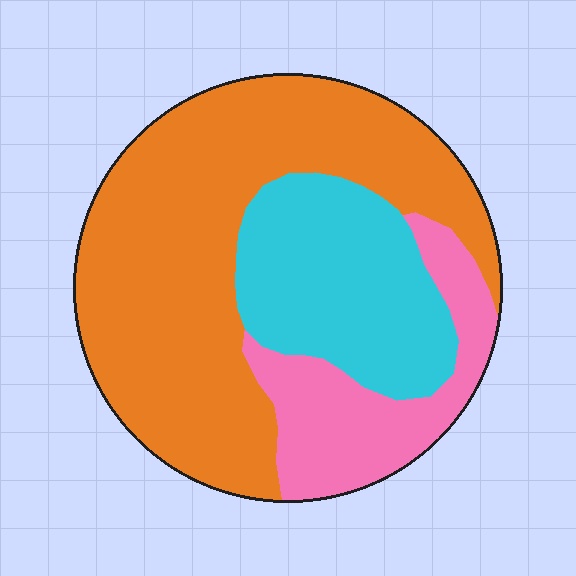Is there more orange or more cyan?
Orange.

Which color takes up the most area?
Orange, at roughly 55%.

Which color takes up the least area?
Pink, at roughly 20%.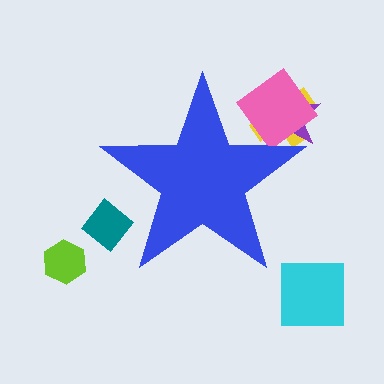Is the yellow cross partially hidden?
Yes, the yellow cross is partially hidden behind the blue star.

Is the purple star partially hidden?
Yes, the purple star is partially hidden behind the blue star.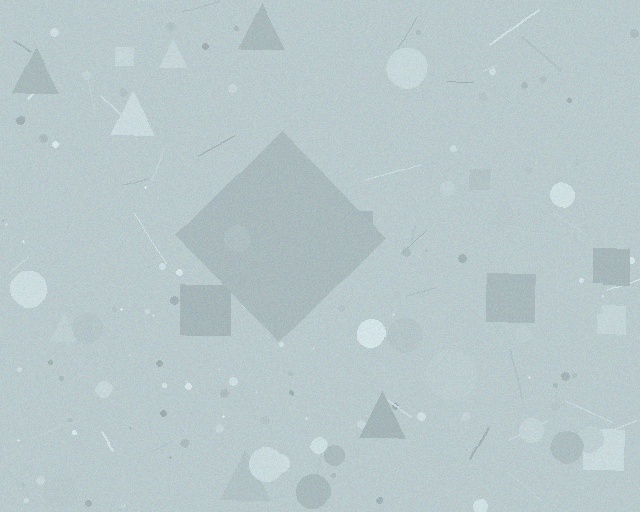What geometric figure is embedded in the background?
A diamond is embedded in the background.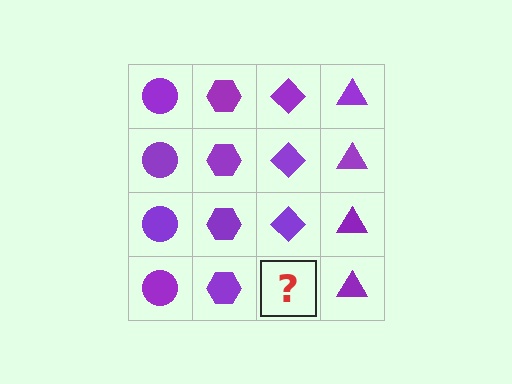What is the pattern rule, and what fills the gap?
The rule is that each column has a consistent shape. The gap should be filled with a purple diamond.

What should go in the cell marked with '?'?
The missing cell should contain a purple diamond.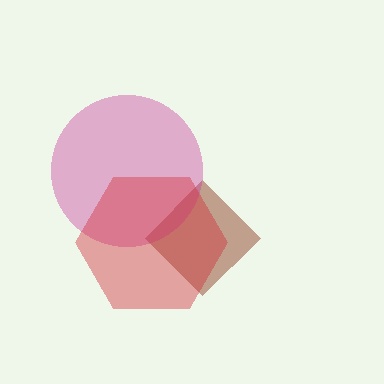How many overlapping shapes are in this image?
There are 3 overlapping shapes in the image.